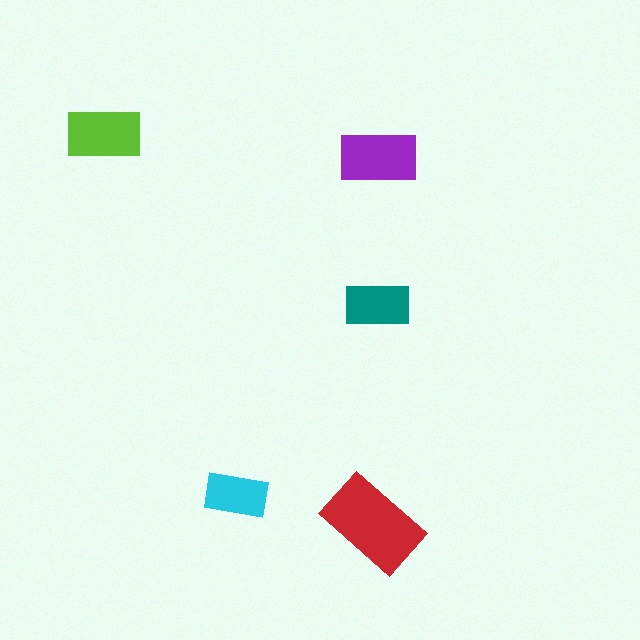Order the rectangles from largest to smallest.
the red one, the purple one, the lime one, the teal one, the cyan one.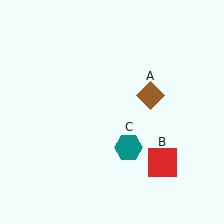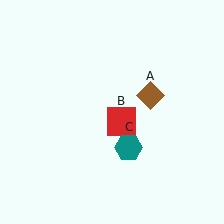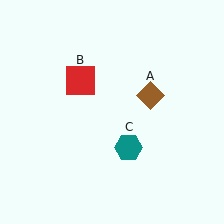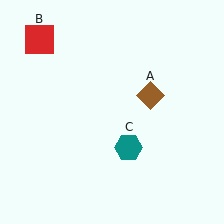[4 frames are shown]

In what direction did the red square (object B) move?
The red square (object B) moved up and to the left.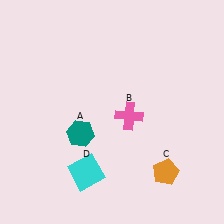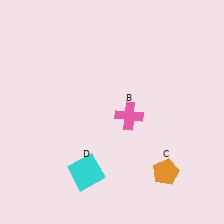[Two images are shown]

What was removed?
The teal hexagon (A) was removed in Image 2.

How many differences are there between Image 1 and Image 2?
There is 1 difference between the two images.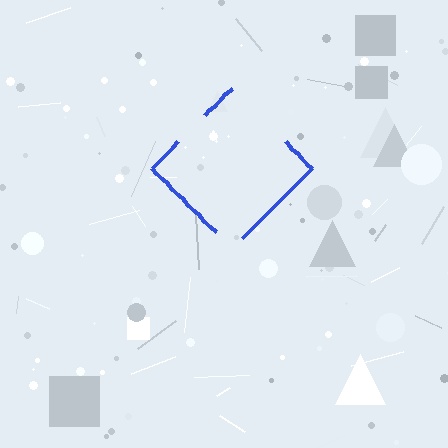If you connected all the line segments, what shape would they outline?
They would outline a diamond.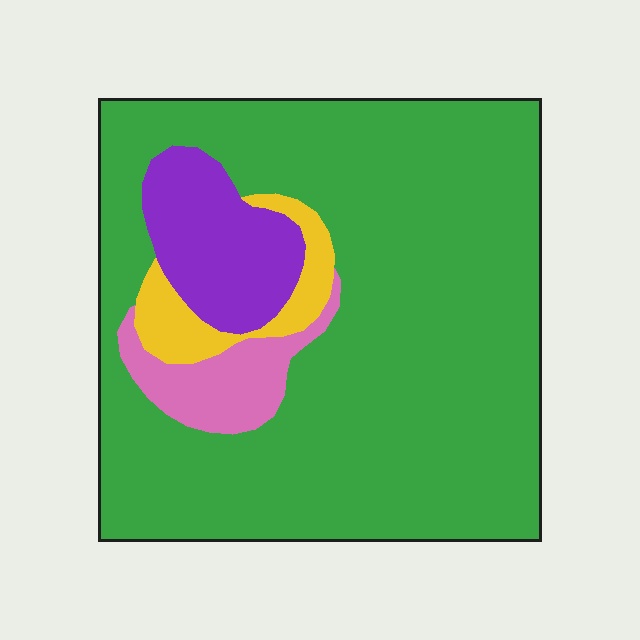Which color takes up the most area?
Green, at roughly 80%.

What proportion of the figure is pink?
Pink takes up less than a quarter of the figure.